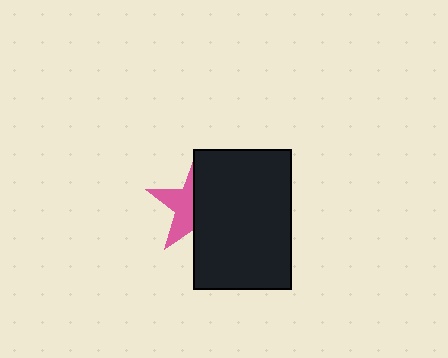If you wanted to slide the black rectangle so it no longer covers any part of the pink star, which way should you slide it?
Slide it right — that is the most direct way to separate the two shapes.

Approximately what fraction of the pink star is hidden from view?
Roughly 55% of the pink star is hidden behind the black rectangle.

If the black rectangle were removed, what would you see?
You would see the complete pink star.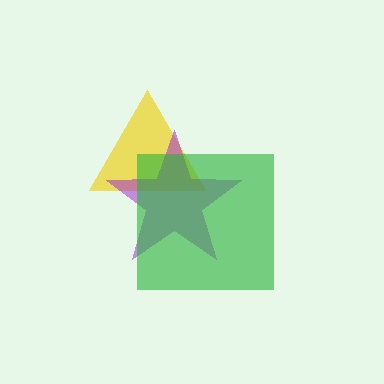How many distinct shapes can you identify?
There are 3 distinct shapes: a yellow triangle, a purple star, a green square.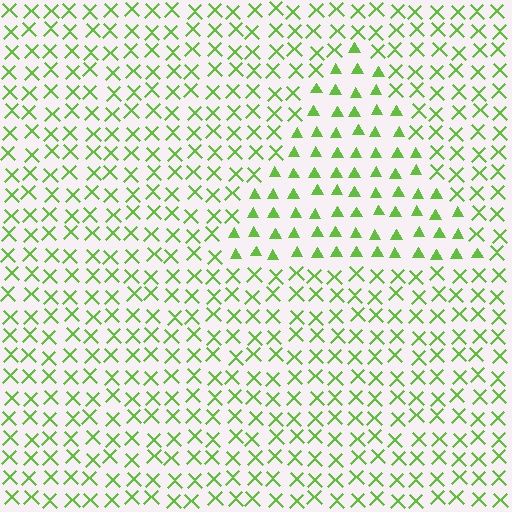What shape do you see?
I see a triangle.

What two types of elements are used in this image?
The image uses triangles inside the triangle region and X marks outside it.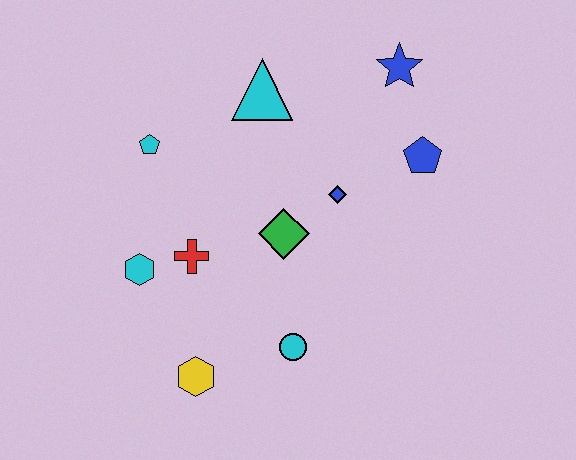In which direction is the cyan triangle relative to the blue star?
The cyan triangle is to the left of the blue star.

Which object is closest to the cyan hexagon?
The red cross is closest to the cyan hexagon.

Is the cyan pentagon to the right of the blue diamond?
No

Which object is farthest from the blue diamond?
The yellow hexagon is farthest from the blue diamond.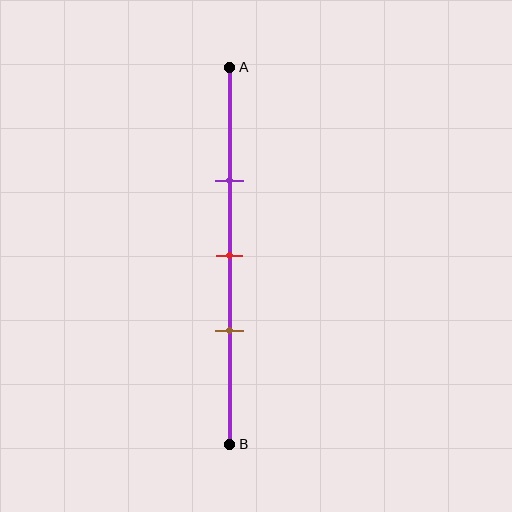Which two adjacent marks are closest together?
The red and brown marks are the closest adjacent pair.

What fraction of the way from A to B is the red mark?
The red mark is approximately 50% (0.5) of the way from A to B.